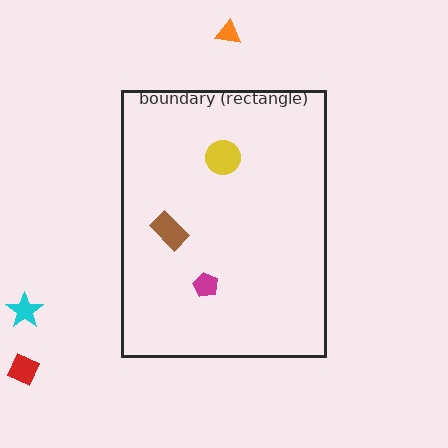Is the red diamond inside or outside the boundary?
Outside.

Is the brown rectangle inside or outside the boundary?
Inside.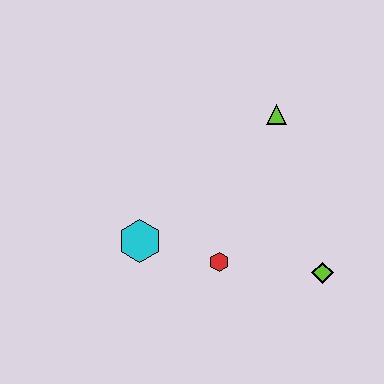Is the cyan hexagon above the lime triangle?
No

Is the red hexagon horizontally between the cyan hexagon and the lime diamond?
Yes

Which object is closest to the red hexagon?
The cyan hexagon is closest to the red hexagon.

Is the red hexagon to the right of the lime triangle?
No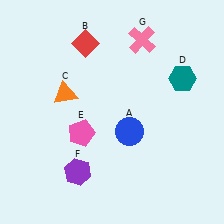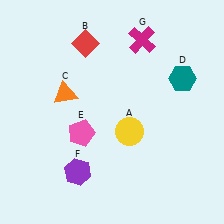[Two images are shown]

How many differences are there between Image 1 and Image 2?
There are 2 differences between the two images.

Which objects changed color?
A changed from blue to yellow. G changed from pink to magenta.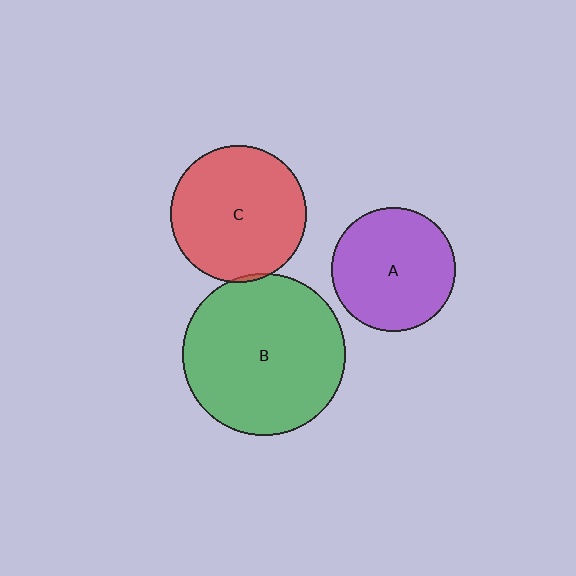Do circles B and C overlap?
Yes.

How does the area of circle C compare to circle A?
Approximately 1.2 times.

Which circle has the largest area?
Circle B (green).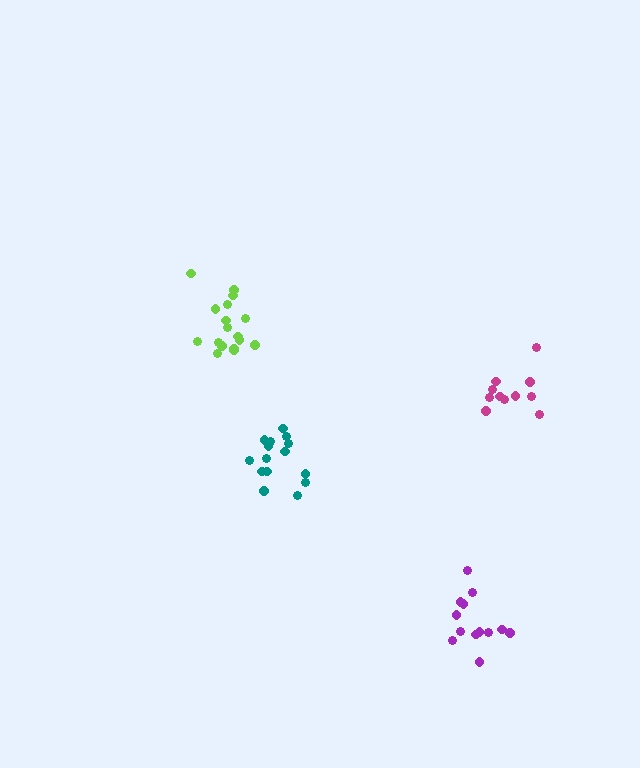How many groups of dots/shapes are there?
There are 4 groups.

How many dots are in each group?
Group 1: 15 dots, Group 2: 17 dots, Group 3: 11 dots, Group 4: 13 dots (56 total).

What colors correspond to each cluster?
The clusters are colored: teal, lime, magenta, purple.